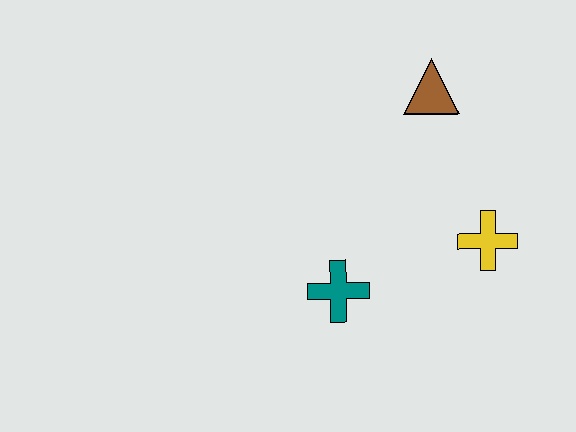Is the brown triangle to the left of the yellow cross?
Yes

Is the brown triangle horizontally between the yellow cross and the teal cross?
Yes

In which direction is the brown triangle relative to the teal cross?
The brown triangle is above the teal cross.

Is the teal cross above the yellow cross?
No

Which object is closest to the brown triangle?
The yellow cross is closest to the brown triangle.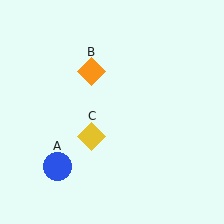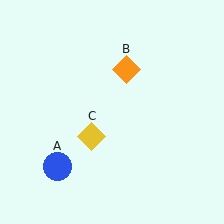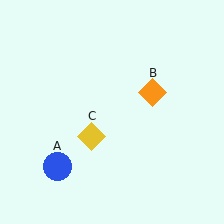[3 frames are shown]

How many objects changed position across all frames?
1 object changed position: orange diamond (object B).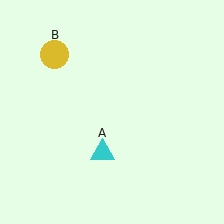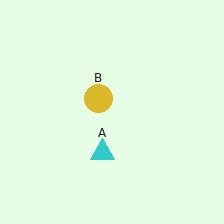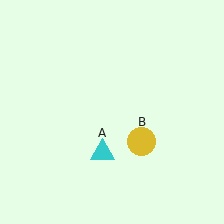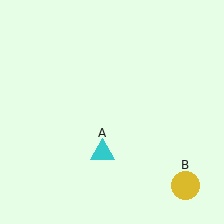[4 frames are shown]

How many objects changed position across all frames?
1 object changed position: yellow circle (object B).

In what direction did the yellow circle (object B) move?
The yellow circle (object B) moved down and to the right.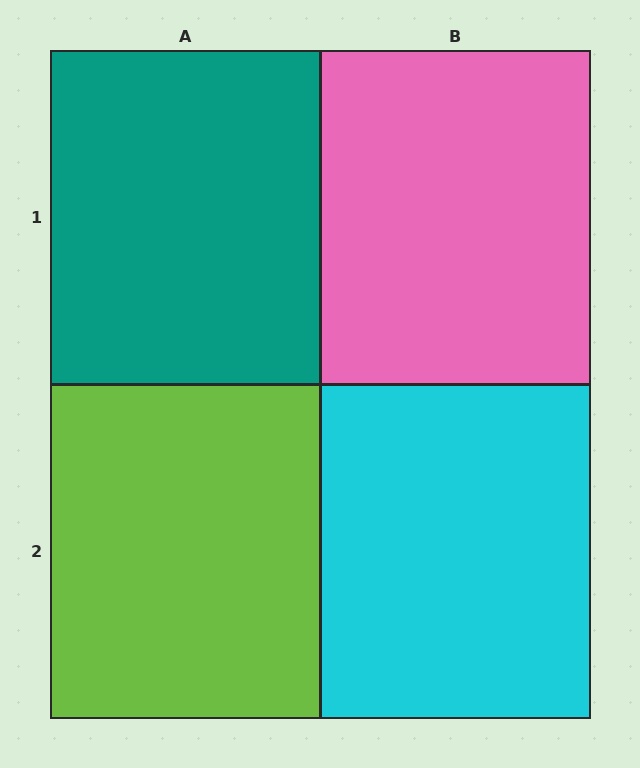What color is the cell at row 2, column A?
Lime.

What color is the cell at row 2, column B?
Cyan.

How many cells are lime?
1 cell is lime.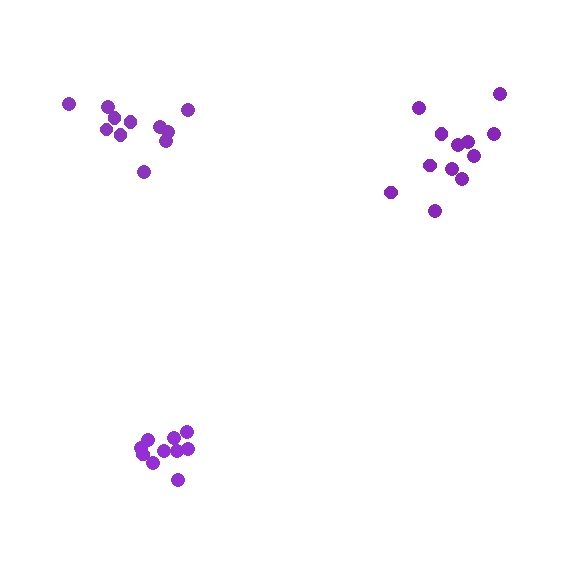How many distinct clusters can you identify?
There are 3 distinct clusters.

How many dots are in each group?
Group 1: 10 dots, Group 2: 12 dots, Group 3: 11 dots (33 total).